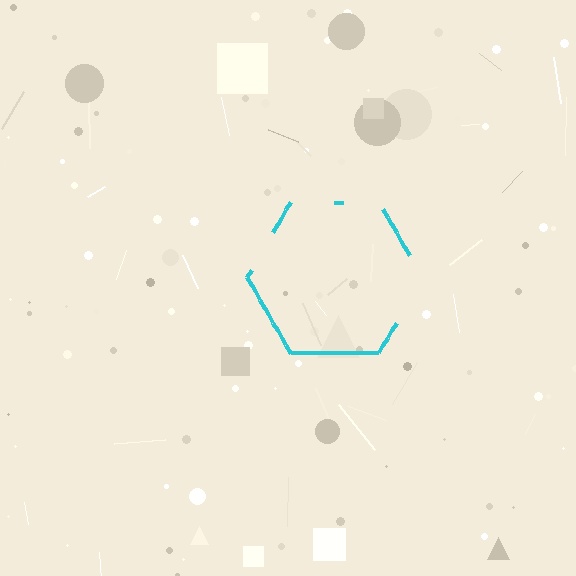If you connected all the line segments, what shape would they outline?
They would outline a hexagon.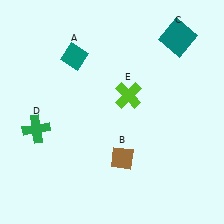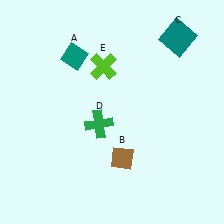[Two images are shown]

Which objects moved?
The objects that moved are: the green cross (D), the lime cross (E).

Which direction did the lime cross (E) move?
The lime cross (E) moved up.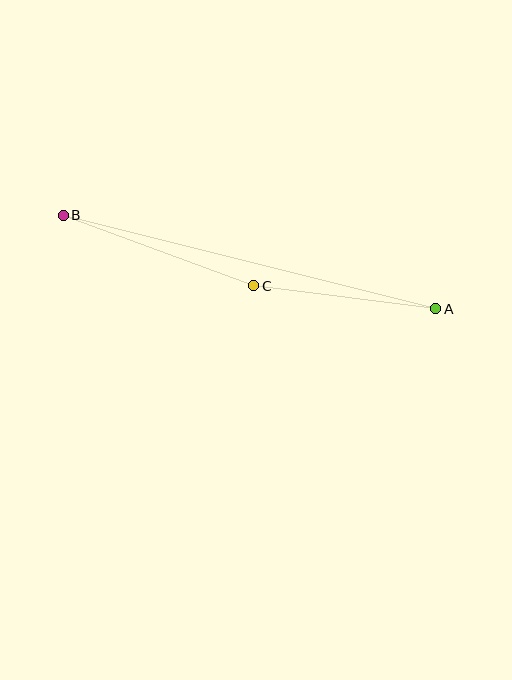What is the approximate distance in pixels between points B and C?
The distance between B and C is approximately 203 pixels.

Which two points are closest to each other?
Points A and C are closest to each other.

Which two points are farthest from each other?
Points A and B are farthest from each other.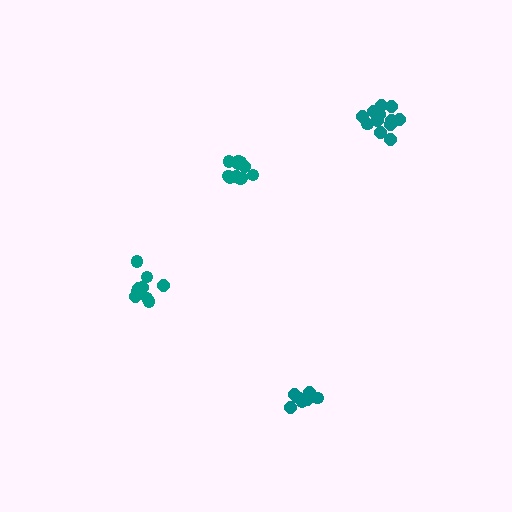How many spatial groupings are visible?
There are 4 spatial groupings.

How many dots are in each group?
Group 1: 11 dots, Group 2: 13 dots, Group 3: 8 dots, Group 4: 9 dots (41 total).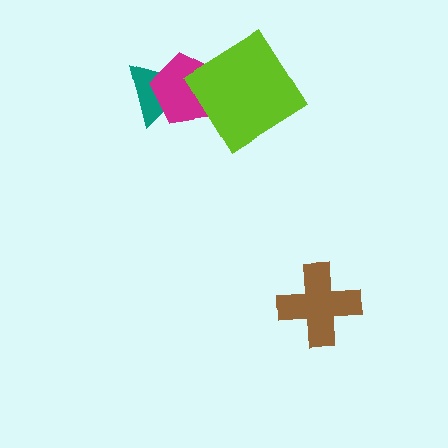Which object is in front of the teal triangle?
The magenta pentagon is in front of the teal triangle.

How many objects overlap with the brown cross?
0 objects overlap with the brown cross.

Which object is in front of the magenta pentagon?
The lime diamond is in front of the magenta pentagon.